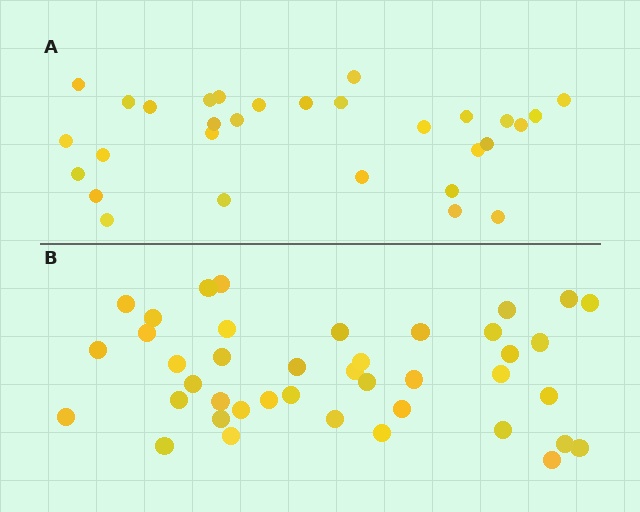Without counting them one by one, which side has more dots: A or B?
Region B (the bottom region) has more dots.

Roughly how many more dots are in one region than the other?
Region B has roughly 12 or so more dots than region A.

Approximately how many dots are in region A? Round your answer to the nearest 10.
About 30 dots.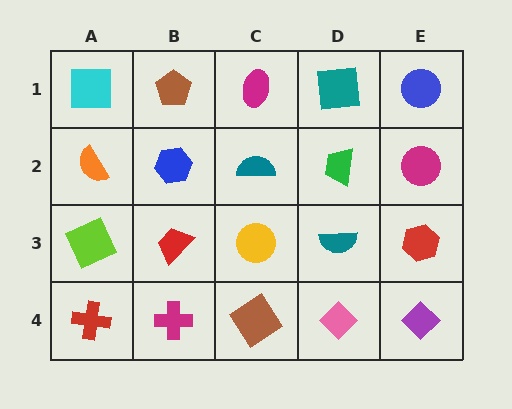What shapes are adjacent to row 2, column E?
A blue circle (row 1, column E), a red hexagon (row 3, column E), a green trapezoid (row 2, column D).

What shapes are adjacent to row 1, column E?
A magenta circle (row 2, column E), a teal square (row 1, column D).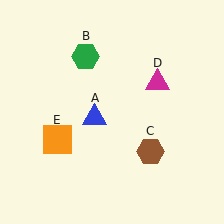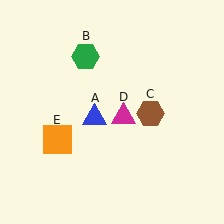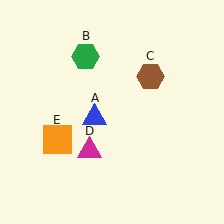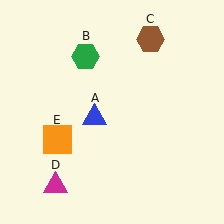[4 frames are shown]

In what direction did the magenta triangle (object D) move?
The magenta triangle (object D) moved down and to the left.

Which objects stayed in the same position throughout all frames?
Blue triangle (object A) and green hexagon (object B) and orange square (object E) remained stationary.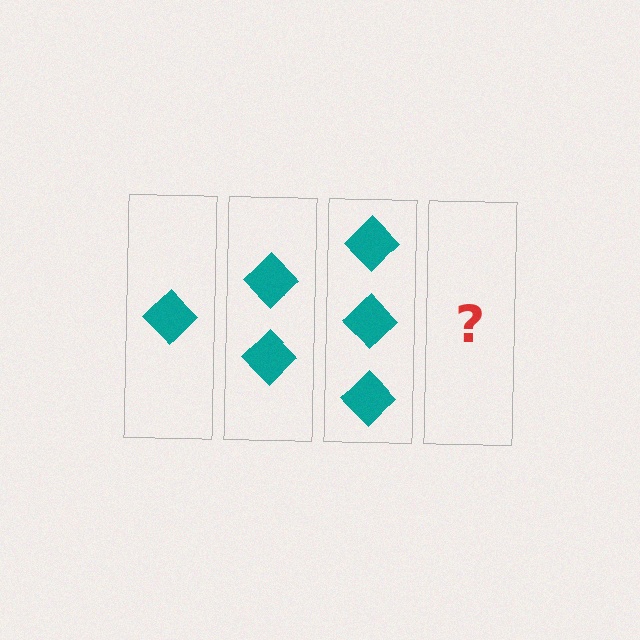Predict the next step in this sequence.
The next step is 4 diamonds.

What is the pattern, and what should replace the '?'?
The pattern is that each step adds one more diamond. The '?' should be 4 diamonds.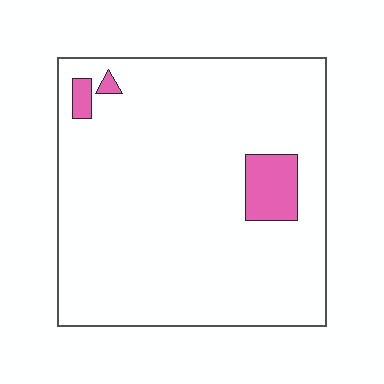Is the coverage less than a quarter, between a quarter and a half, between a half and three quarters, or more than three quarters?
Less than a quarter.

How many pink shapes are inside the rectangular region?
3.